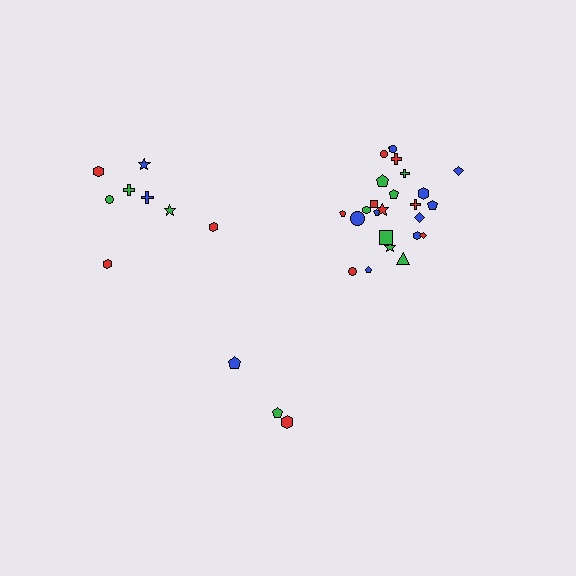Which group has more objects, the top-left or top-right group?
The top-right group.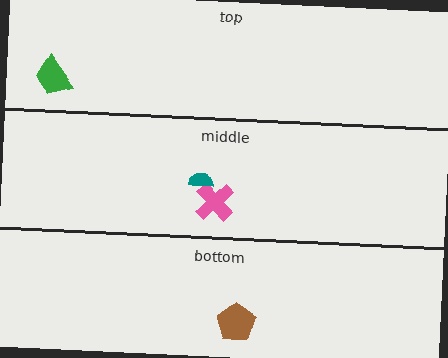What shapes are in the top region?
The green trapezoid.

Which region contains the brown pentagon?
The bottom region.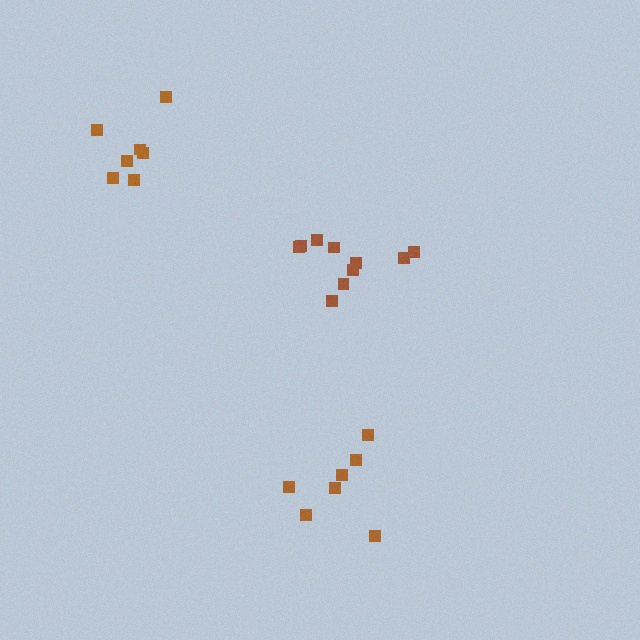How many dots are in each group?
Group 1: 7 dots, Group 2: 10 dots, Group 3: 7 dots (24 total).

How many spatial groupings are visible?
There are 3 spatial groupings.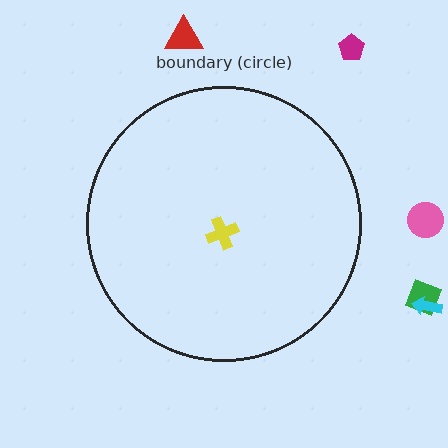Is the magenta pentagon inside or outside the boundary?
Outside.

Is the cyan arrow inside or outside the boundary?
Outside.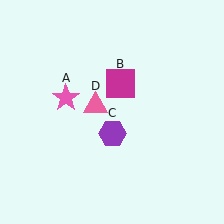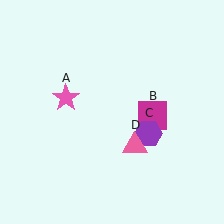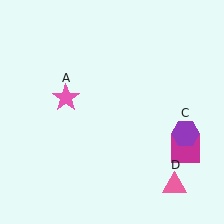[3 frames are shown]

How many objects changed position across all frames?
3 objects changed position: magenta square (object B), purple hexagon (object C), pink triangle (object D).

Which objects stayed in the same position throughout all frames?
Pink star (object A) remained stationary.